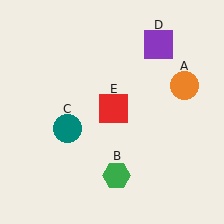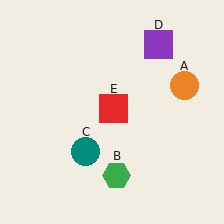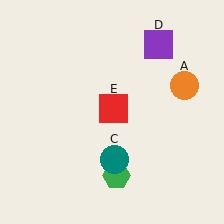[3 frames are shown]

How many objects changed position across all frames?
1 object changed position: teal circle (object C).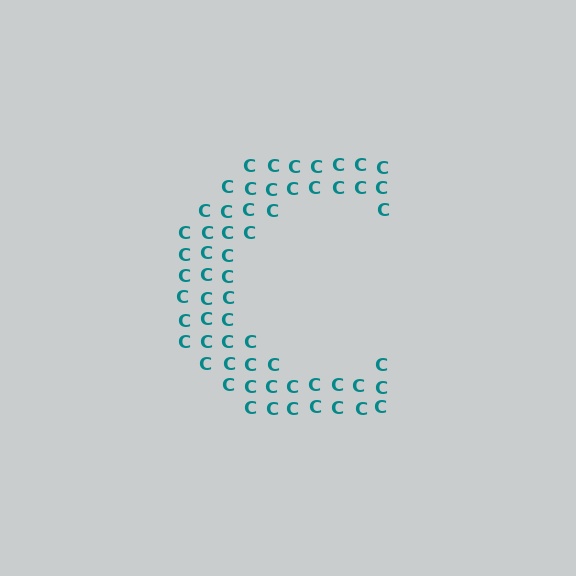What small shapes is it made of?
It is made of small letter C's.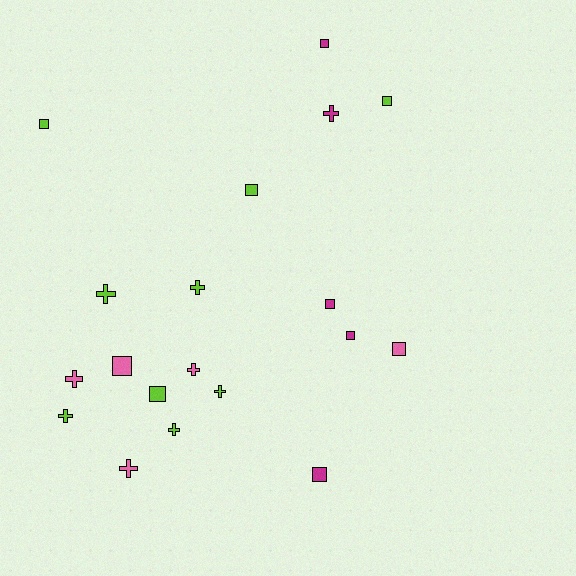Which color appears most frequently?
Lime, with 9 objects.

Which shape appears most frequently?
Square, with 10 objects.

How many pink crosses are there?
There are 3 pink crosses.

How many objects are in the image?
There are 19 objects.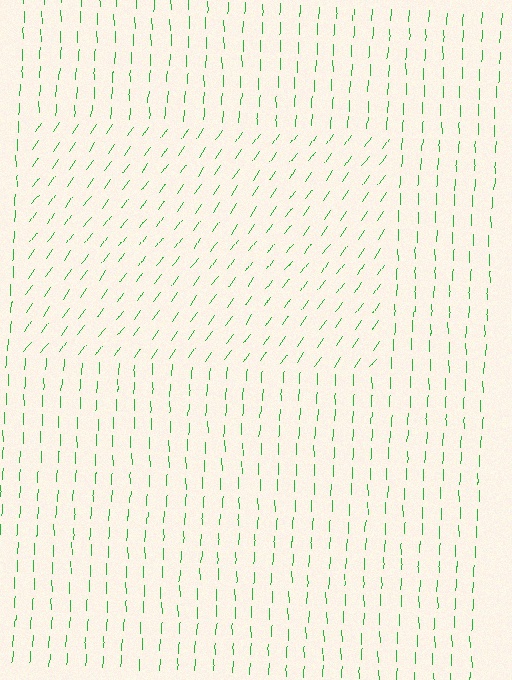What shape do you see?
I see a rectangle.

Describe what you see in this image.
The image is filled with small green line segments. A rectangle region in the image has lines oriented differently from the surrounding lines, creating a visible texture boundary.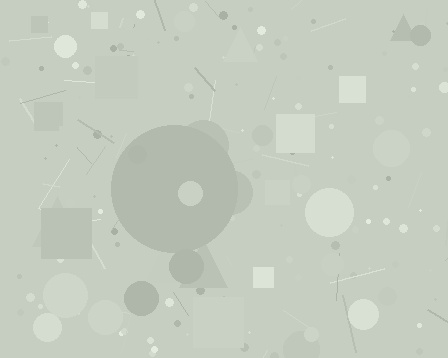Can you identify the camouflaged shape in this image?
The camouflaged shape is a circle.